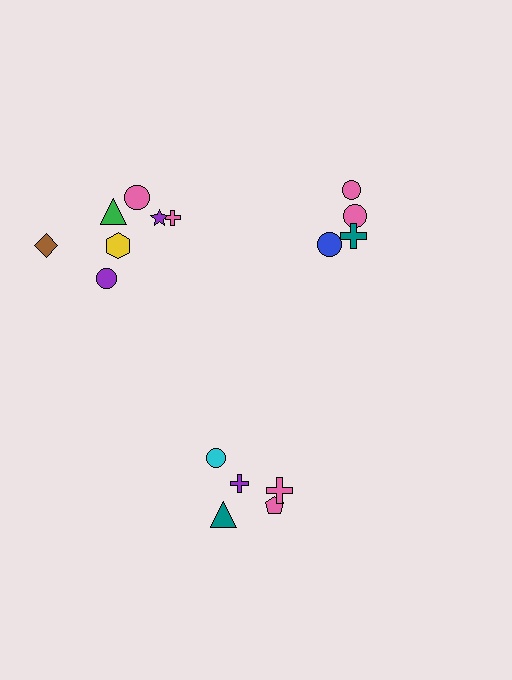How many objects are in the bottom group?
There are 5 objects.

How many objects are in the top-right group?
There are 4 objects.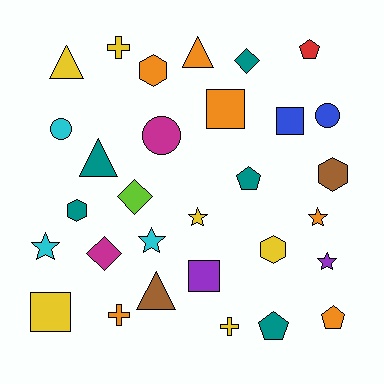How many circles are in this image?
There are 3 circles.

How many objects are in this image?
There are 30 objects.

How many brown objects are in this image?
There are 2 brown objects.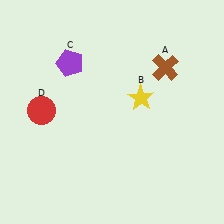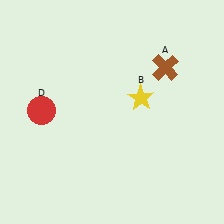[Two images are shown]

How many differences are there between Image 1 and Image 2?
There is 1 difference between the two images.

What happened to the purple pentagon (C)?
The purple pentagon (C) was removed in Image 2. It was in the top-left area of Image 1.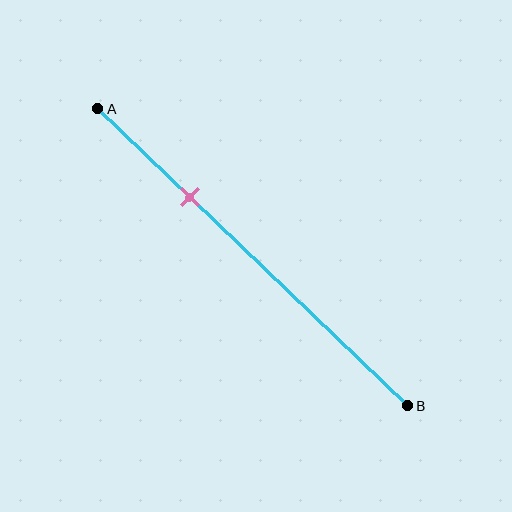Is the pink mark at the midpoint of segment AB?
No, the mark is at about 30% from A, not at the 50% midpoint.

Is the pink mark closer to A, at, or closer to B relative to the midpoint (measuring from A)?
The pink mark is closer to point A than the midpoint of segment AB.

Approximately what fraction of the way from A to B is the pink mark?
The pink mark is approximately 30% of the way from A to B.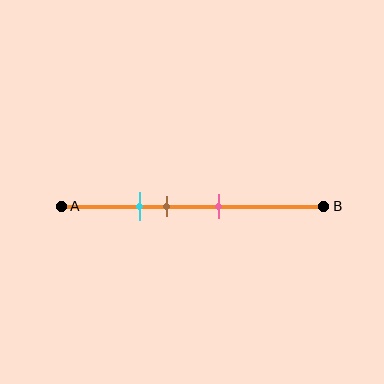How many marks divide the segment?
There are 3 marks dividing the segment.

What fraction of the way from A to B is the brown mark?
The brown mark is approximately 40% (0.4) of the way from A to B.